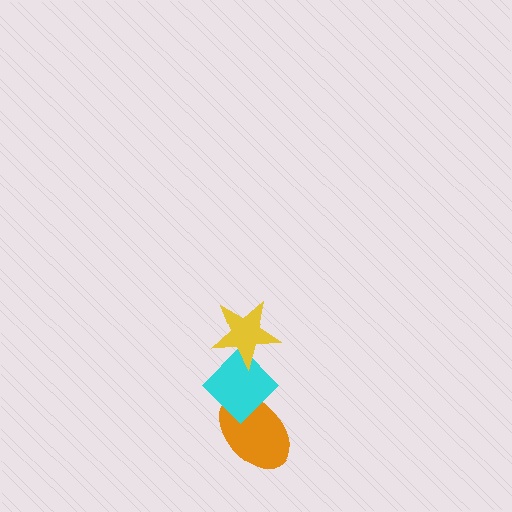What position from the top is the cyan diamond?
The cyan diamond is 2nd from the top.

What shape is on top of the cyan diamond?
The yellow star is on top of the cyan diamond.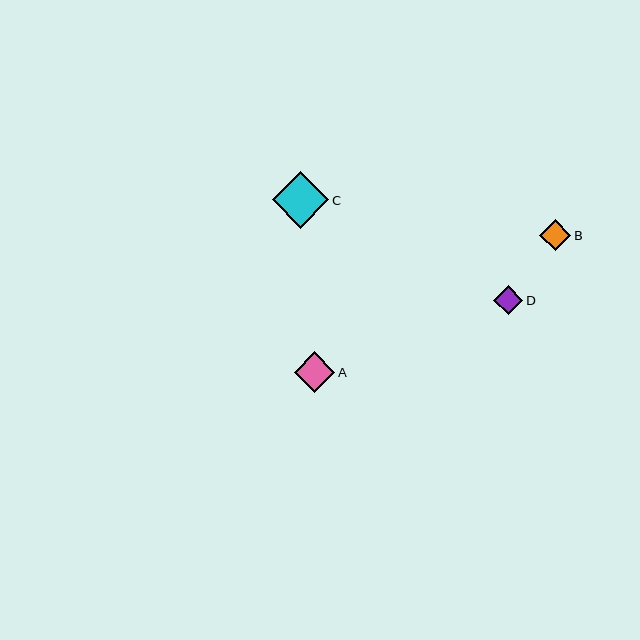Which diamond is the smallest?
Diamond D is the smallest with a size of approximately 29 pixels.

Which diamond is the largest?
Diamond C is the largest with a size of approximately 57 pixels.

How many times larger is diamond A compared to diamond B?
Diamond A is approximately 1.3 times the size of diamond B.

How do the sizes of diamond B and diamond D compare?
Diamond B and diamond D are approximately the same size.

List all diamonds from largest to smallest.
From largest to smallest: C, A, B, D.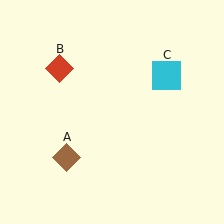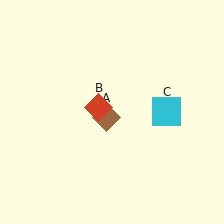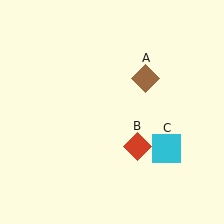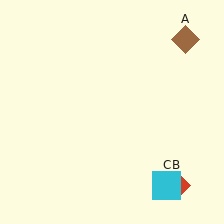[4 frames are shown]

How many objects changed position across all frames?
3 objects changed position: brown diamond (object A), red diamond (object B), cyan square (object C).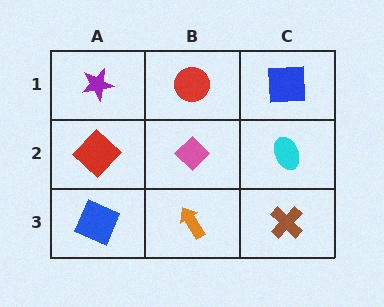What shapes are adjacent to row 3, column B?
A pink diamond (row 2, column B), a blue square (row 3, column A), a brown cross (row 3, column C).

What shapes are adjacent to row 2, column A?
A purple star (row 1, column A), a blue square (row 3, column A), a pink diamond (row 2, column B).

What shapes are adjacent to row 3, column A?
A red diamond (row 2, column A), an orange arrow (row 3, column B).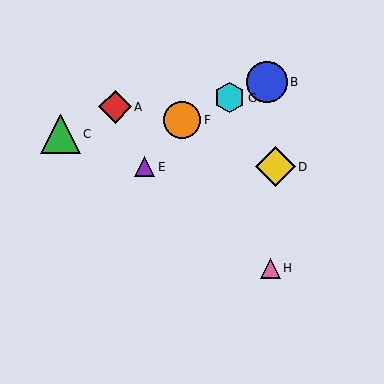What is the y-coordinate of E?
Object E is at y≈167.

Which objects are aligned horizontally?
Objects D, E are aligned horizontally.